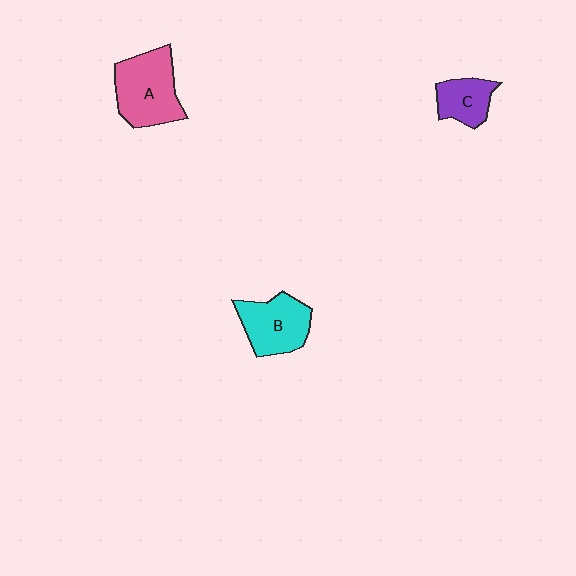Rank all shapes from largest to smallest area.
From largest to smallest: A (pink), B (cyan), C (purple).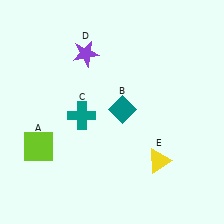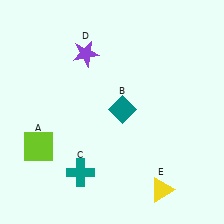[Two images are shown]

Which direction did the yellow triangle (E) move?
The yellow triangle (E) moved down.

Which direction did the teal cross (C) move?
The teal cross (C) moved down.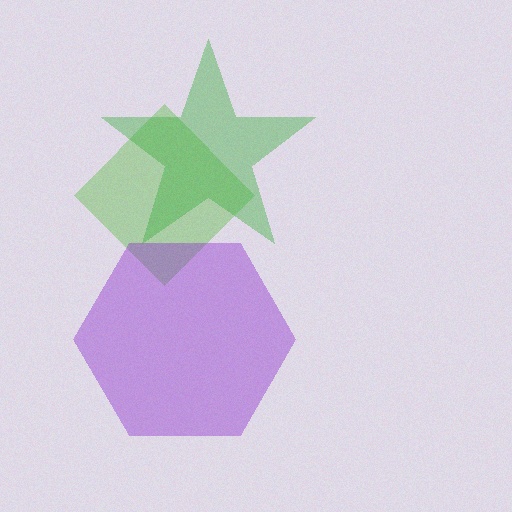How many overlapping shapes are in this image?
There are 3 overlapping shapes in the image.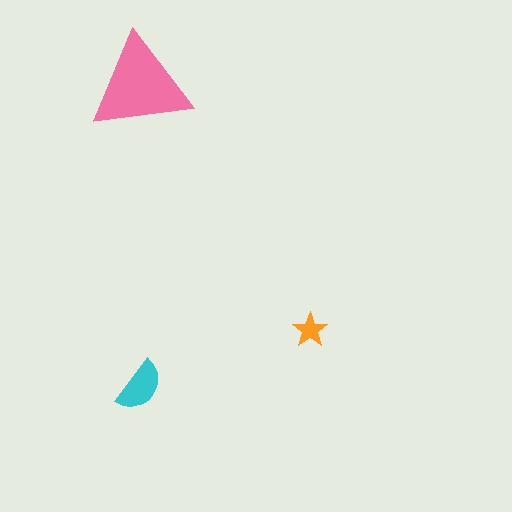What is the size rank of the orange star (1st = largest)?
3rd.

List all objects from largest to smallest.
The pink triangle, the cyan semicircle, the orange star.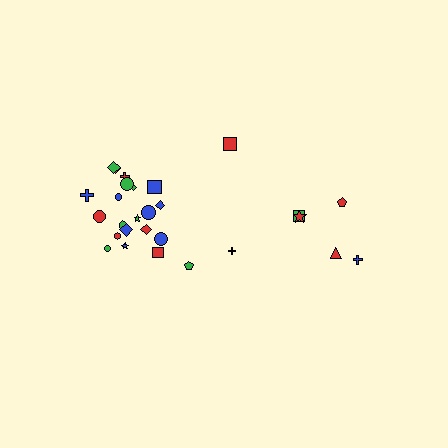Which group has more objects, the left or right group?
The left group.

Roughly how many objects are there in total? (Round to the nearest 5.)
Roughly 30 objects in total.